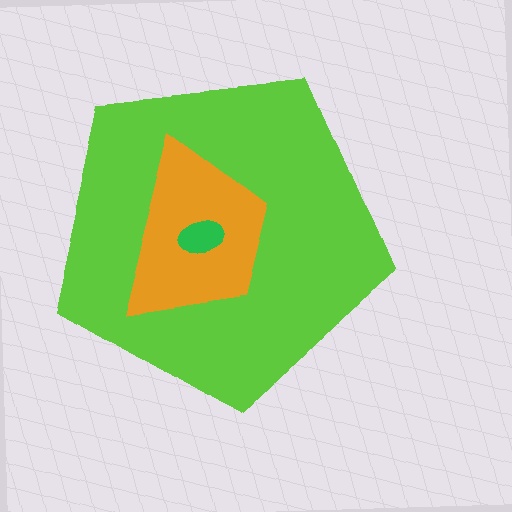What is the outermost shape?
The lime pentagon.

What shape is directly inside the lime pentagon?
The orange trapezoid.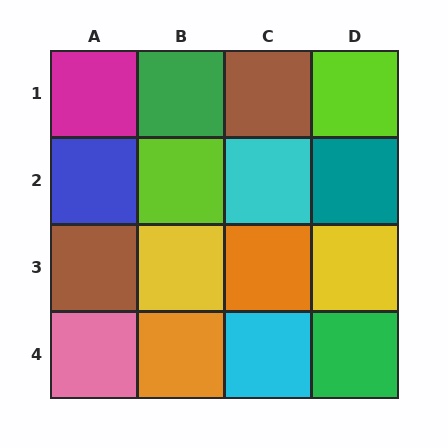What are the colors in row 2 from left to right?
Blue, lime, cyan, teal.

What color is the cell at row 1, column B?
Green.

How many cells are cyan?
2 cells are cyan.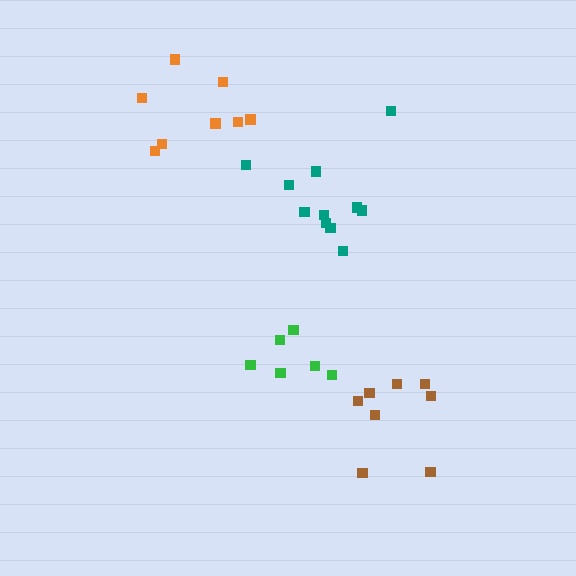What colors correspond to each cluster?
The clusters are colored: green, brown, teal, orange.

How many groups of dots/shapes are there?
There are 4 groups.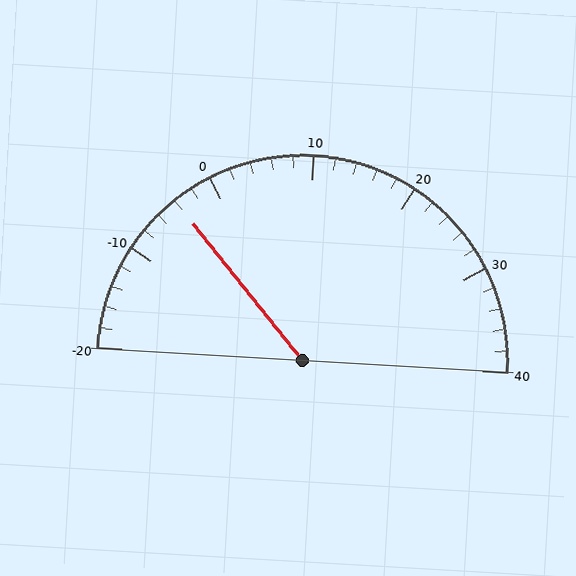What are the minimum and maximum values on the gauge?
The gauge ranges from -20 to 40.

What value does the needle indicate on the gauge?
The needle indicates approximately -4.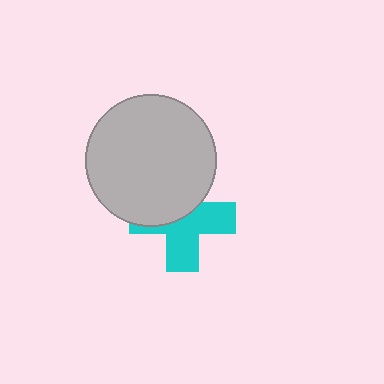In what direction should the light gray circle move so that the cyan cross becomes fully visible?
The light gray circle should move up. That is the shortest direction to clear the overlap and leave the cyan cross fully visible.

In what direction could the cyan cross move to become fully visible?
The cyan cross could move down. That would shift it out from behind the light gray circle entirely.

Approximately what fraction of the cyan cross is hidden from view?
Roughly 46% of the cyan cross is hidden behind the light gray circle.